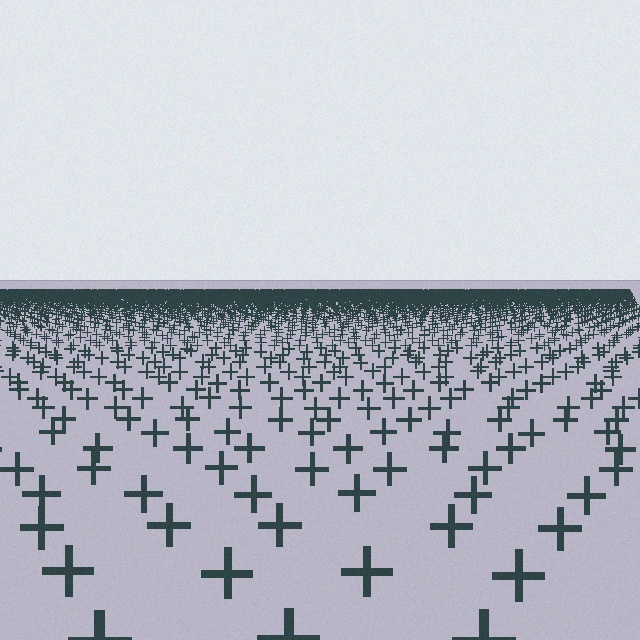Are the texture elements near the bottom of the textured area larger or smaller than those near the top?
Larger. Near the bottom, elements are closer to the viewer and appear at a bigger on-screen size.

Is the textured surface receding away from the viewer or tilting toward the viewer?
The surface is receding away from the viewer. Texture elements get smaller and denser toward the top.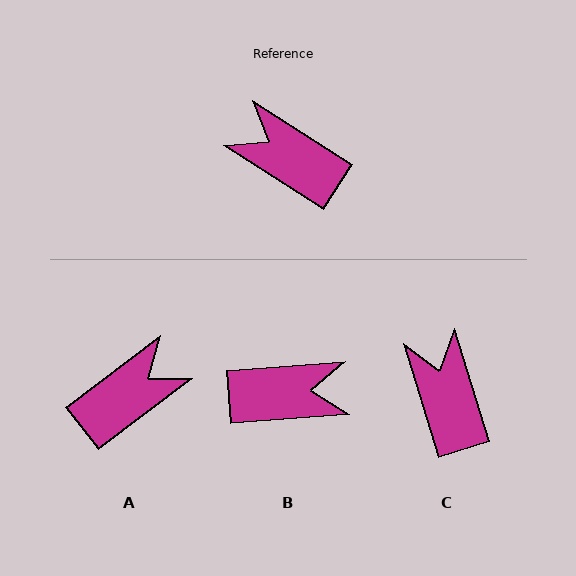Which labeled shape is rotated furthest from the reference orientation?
B, about 143 degrees away.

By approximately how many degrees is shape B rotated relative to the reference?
Approximately 143 degrees clockwise.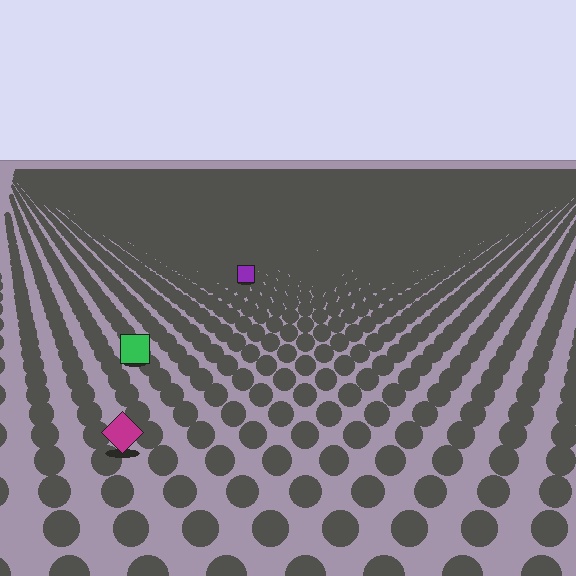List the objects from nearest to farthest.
From nearest to farthest: the magenta diamond, the green square, the purple square.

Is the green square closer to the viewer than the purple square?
Yes. The green square is closer — you can tell from the texture gradient: the ground texture is coarser near it.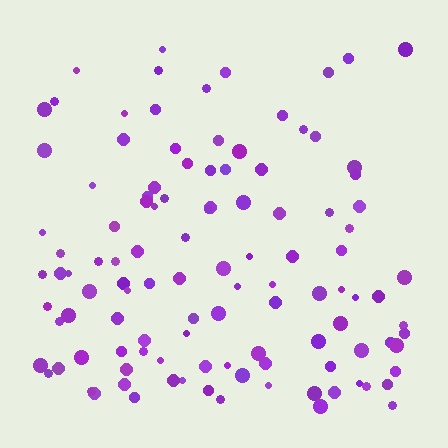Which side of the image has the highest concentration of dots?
The bottom.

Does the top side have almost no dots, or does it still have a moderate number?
Still a moderate number, just noticeably fewer than the bottom.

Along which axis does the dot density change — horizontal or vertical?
Vertical.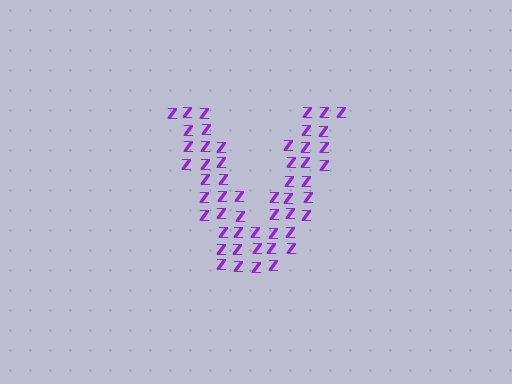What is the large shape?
The large shape is the letter V.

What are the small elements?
The small elements are letter Z's.